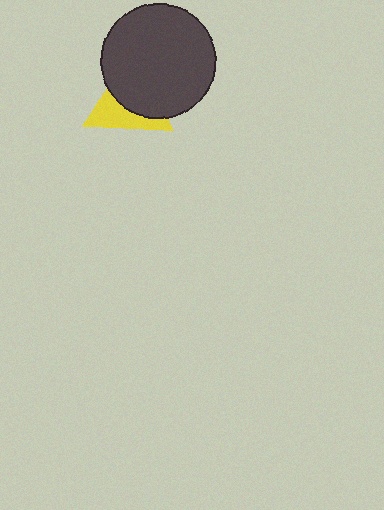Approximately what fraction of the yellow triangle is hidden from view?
Roughly 57% of the yellow triangle is hidden behind the dark gray circle.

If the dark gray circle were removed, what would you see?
You would see the complete yellow triangle.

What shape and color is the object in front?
The object in front is a dark gray circle.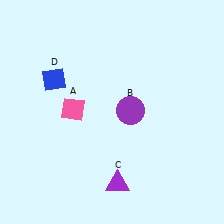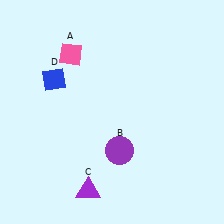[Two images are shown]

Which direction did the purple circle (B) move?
The purple circle (B) moved down.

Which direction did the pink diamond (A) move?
The pink diamond (A) moved up.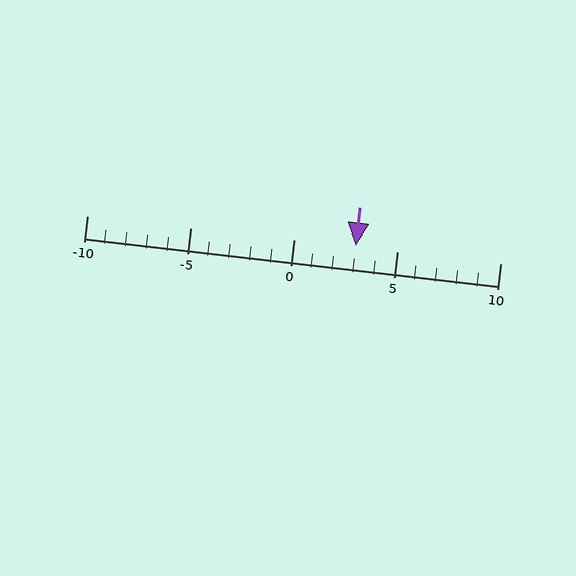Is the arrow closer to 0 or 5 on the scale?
The arrow is closer to 5.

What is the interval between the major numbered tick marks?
The major tick marks are spaced 5 units apart.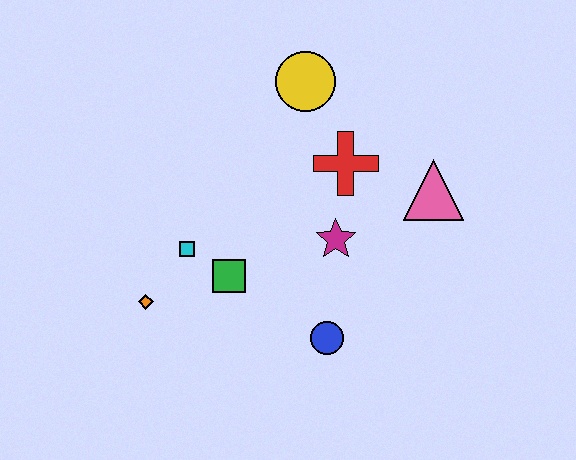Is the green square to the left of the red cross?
Yes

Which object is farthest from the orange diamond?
The pink triangle is farthest from the orange diamond.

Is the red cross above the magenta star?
Yes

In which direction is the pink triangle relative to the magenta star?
The pink triangle is to the right of the magenta star.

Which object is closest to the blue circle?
The magenta star is closest to the blue circle.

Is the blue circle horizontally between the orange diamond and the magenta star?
Yes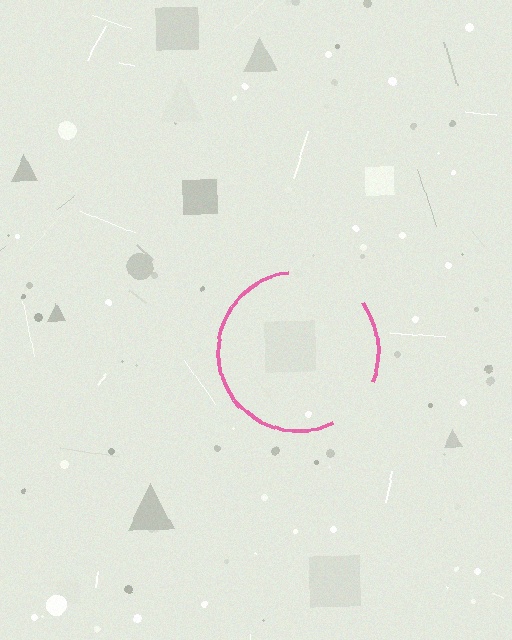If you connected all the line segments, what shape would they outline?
They would outline a circle.